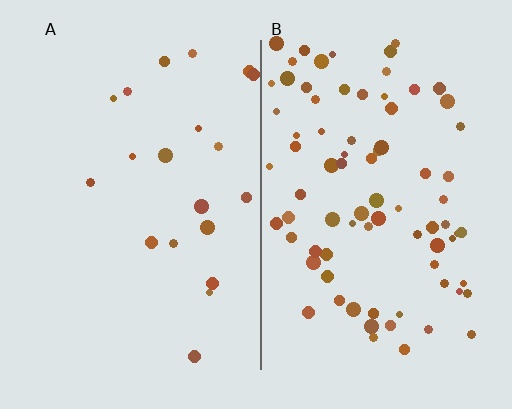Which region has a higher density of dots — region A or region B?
B (the right).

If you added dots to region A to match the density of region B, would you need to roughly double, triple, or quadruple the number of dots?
Approximately quadruple.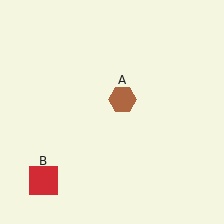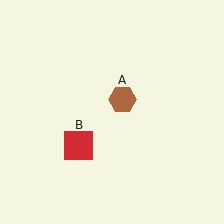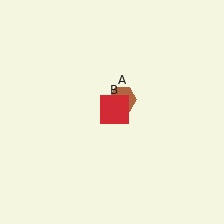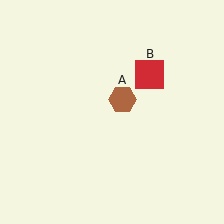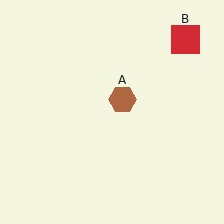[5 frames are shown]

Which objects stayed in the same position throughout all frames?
Brown hexagon (object A) remained stationary.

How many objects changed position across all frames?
1 object changed position: red square (object B).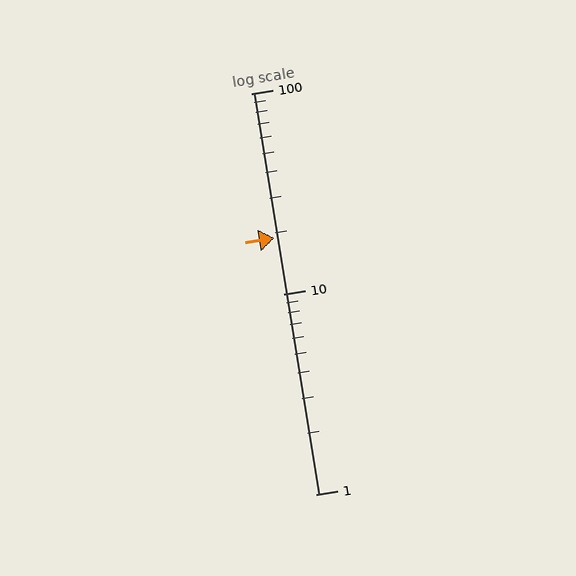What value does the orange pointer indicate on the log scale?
The pointer indicates approximately 19.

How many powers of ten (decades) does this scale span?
The scale spans 2 decades, from 1 to 100.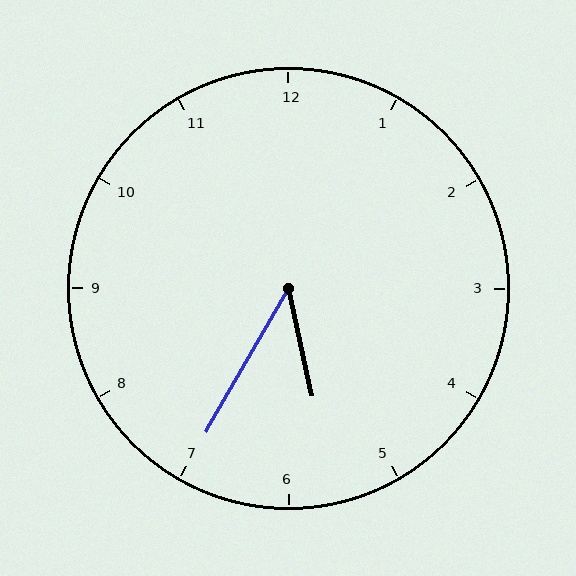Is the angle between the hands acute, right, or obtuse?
It is acute.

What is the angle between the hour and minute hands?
Approximately 42 degrees.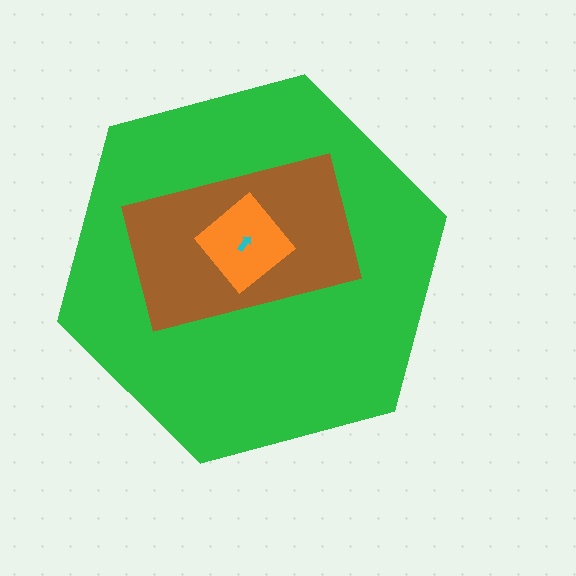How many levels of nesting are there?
4.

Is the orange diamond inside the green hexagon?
Yes.